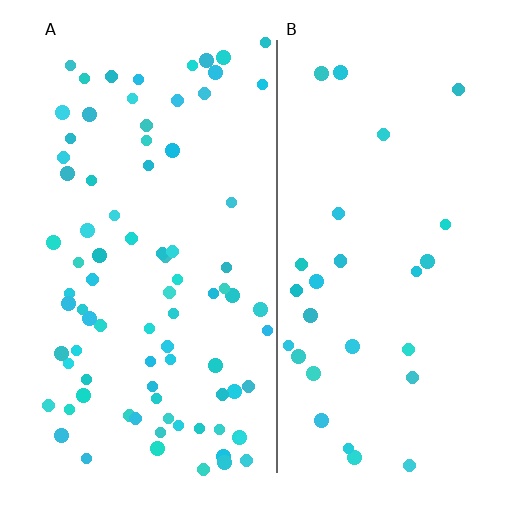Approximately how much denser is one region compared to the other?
Approximately 2.8× — region A over region B.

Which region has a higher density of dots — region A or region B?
A (the left).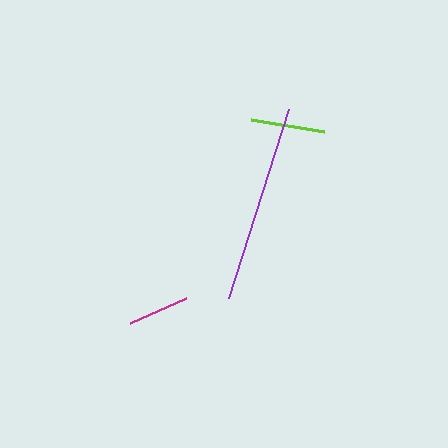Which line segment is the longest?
The purple line is the longest at approximately 198 pixels.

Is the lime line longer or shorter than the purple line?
The purple line is longer than the lime line.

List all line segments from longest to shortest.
From longest to shortest: purple, lime, magenta.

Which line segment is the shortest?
The magenta line is the shortest at approximately 62 pixels.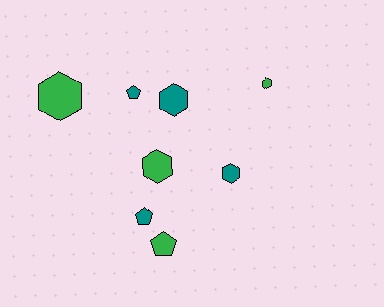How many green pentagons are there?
There is 1 green pentagon.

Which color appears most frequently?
Teal, with 4 objects.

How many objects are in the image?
There are 8 objects.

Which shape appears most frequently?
Hexagon, with 5 objects.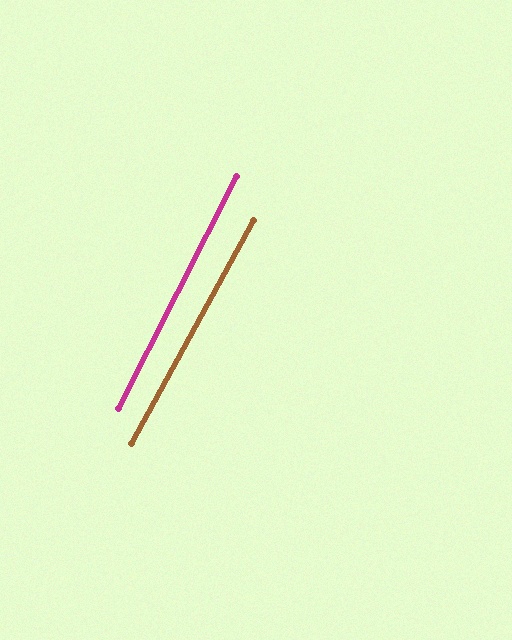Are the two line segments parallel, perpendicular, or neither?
Parallel — their directions differ by only 1.7°.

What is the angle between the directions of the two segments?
Approximately 2 degrees.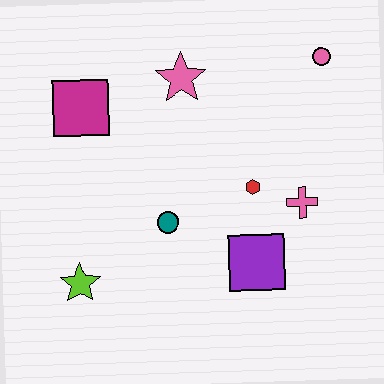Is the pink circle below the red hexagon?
No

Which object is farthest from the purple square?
The magenta square is farthest from the purple square.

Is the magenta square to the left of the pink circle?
Yes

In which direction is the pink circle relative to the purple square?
The pink circle is above the purple square.